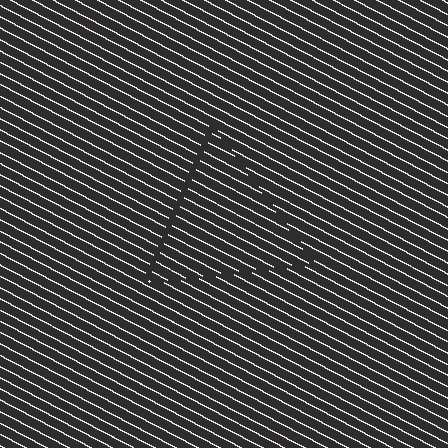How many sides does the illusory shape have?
3 sides — the line-ends trace a triangle.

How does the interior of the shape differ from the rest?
The interior of the shape contains the same grating, shifted by half a period — the contour is defined by the phase discontinuity where line-ends from the inner and outer gratings abut.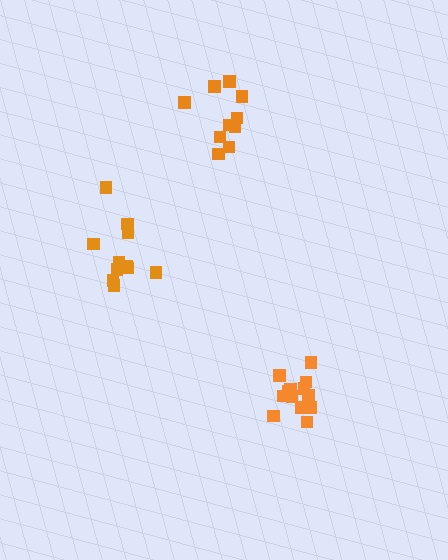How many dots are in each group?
Group 1: 10 dots, Group 2: 13 dots, Group 3: 11 dots (34 total).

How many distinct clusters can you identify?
There are 3 distinct clusters.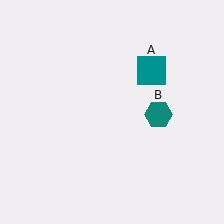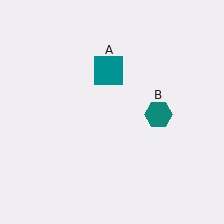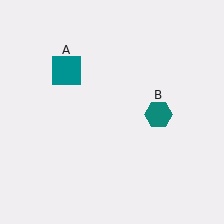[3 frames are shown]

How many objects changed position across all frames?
1 object changed position: teal square (object A).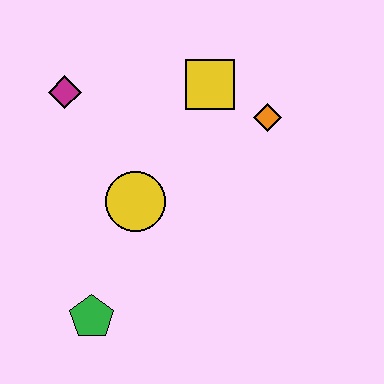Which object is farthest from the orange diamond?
The green pentagon is farthest from the orange diamond.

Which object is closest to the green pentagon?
The yellow circle is closest to the green pentagon.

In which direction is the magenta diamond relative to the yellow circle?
The magenta diamond is above the yellow circle.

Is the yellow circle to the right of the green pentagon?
Yes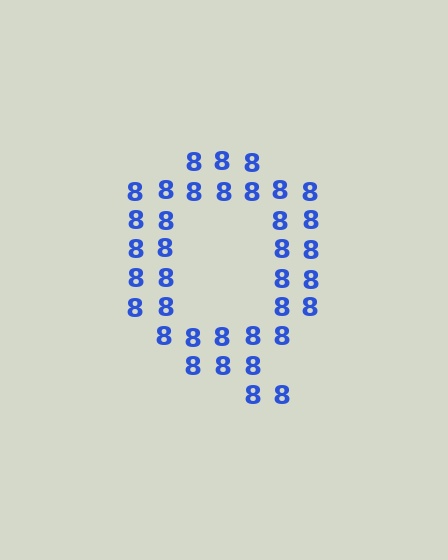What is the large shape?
The large shape is the letter Q.